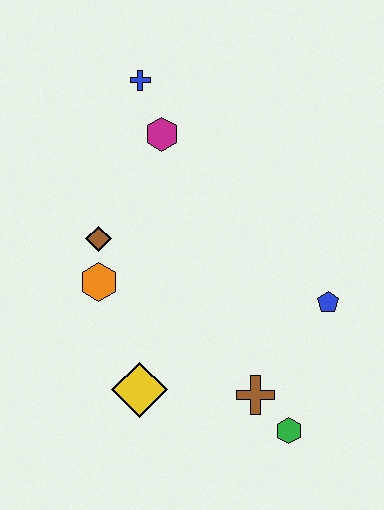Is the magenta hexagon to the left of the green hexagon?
Yes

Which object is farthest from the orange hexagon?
The green hexagon is farthest from the orange hexagon.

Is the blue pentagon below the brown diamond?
Yes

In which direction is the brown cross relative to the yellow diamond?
The brown cross is to the right of the yellow diamond.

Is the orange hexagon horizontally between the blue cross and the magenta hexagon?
No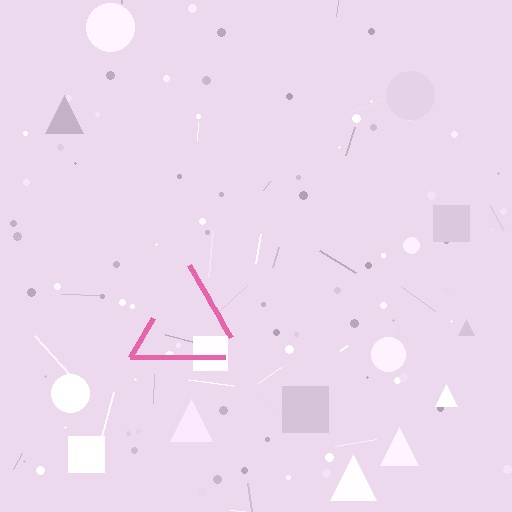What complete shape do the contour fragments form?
The contour fragments form a triangle.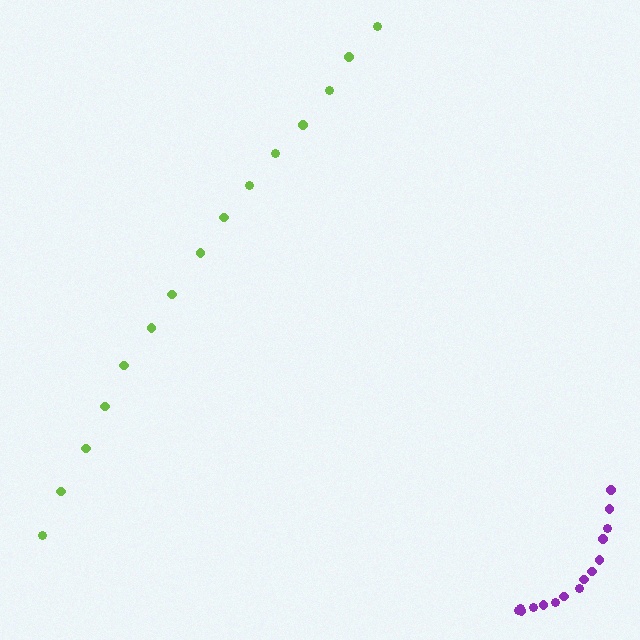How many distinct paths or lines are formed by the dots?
There are 2 distinct paths.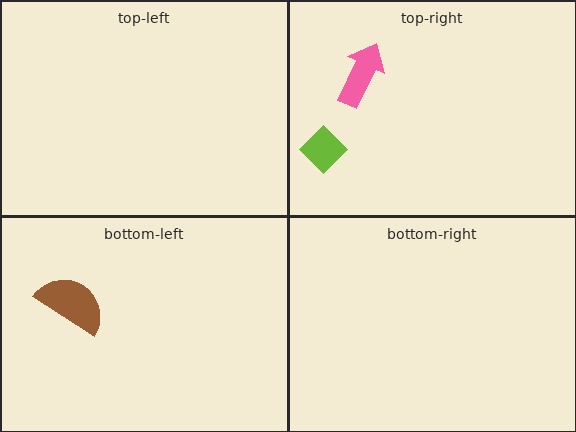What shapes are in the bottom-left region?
The brown semicircle.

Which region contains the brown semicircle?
The bottom-left region.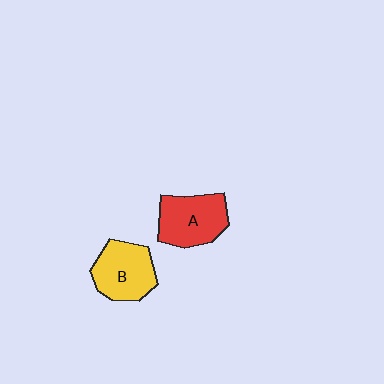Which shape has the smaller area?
Shape B (yellow).